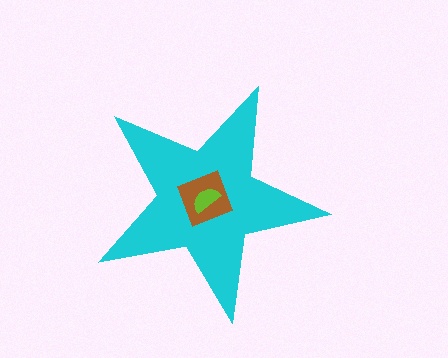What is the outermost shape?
The cyan star.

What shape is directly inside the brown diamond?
The lime semicircle.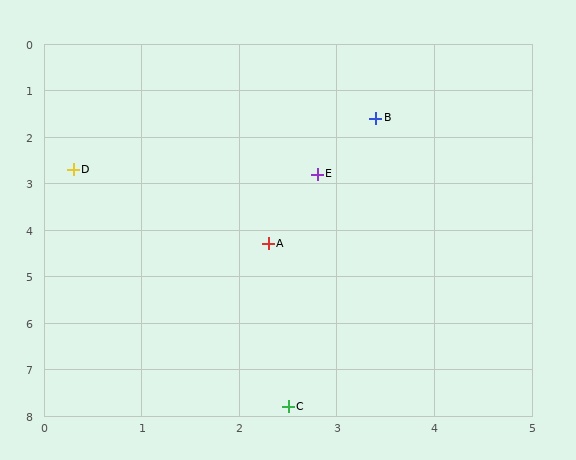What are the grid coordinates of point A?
Point A is at approximately (2.3, 4.3).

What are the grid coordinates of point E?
Point E is at approximately (2.8, 2.8).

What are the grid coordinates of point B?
Point B is at approximately (3.4, 1.6).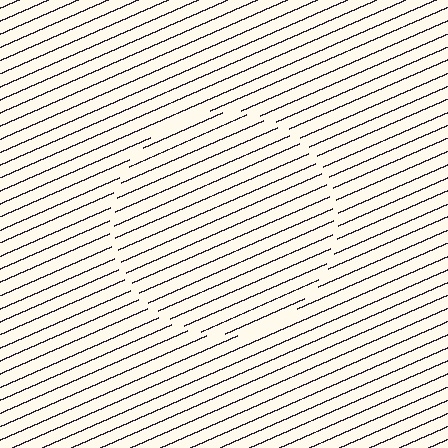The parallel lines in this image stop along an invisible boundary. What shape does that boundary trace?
An illusory circle. The interior of the shape contains the same grating, shifted by half a period — the contour is defined by the phase discontinuity where line-ends from the inner and outer gratings abut.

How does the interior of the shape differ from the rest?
The interior of the shape contains the same grating, shifted by half a period — the contour is defined by the phase discontinuity where line-ends from the inner and outer gratings abut.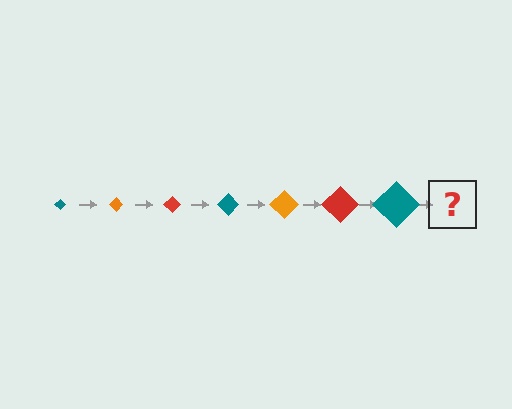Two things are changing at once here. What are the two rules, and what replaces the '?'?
The two rules are that the diamond grows larger each step and the color cycles through teal, orange, and red. The '?' should be an orange diamond, larger than the previous one.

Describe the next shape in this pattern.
It should be an orange diamond, larger than the previous one.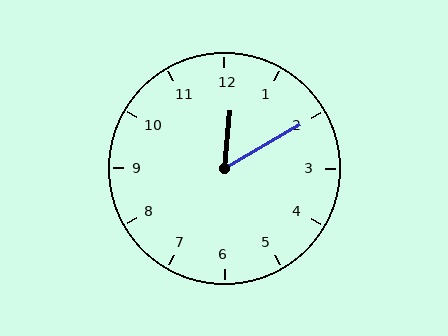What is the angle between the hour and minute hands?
Approximately 55 degrees.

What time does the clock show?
12:10.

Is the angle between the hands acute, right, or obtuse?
It is acute.